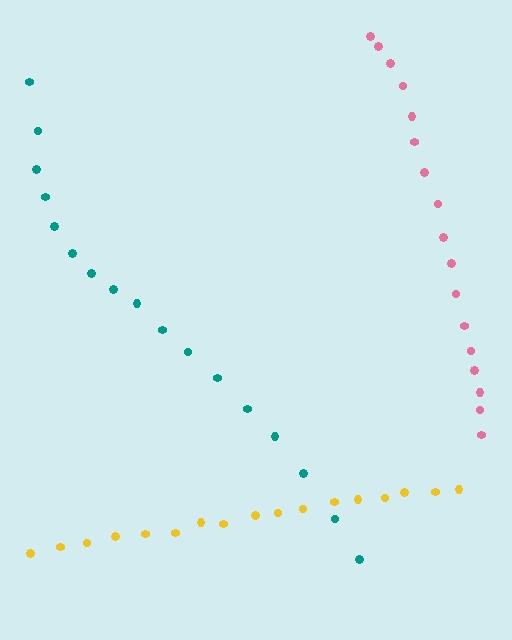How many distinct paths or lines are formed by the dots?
There are 3 distinct paths.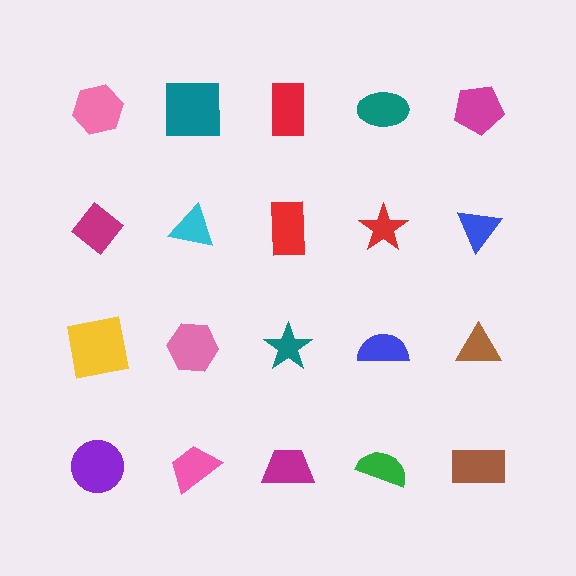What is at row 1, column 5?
A magenta pentagon.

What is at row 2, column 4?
A red star.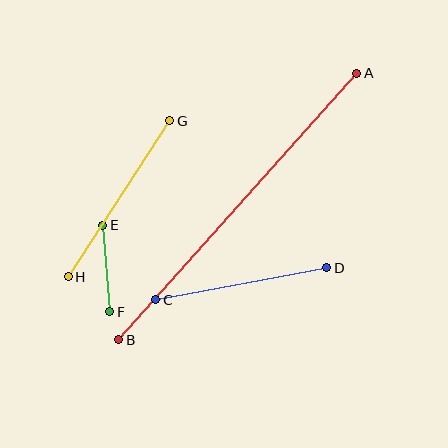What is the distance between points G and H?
The distance is approximately 186 pixels.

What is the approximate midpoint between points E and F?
The midpoint is at approximately (106, 268) pixels.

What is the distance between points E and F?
The distance is approximately 87 pixels.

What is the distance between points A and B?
The distance is approximately 357 pixels.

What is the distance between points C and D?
The distance is approximately 174 pixels.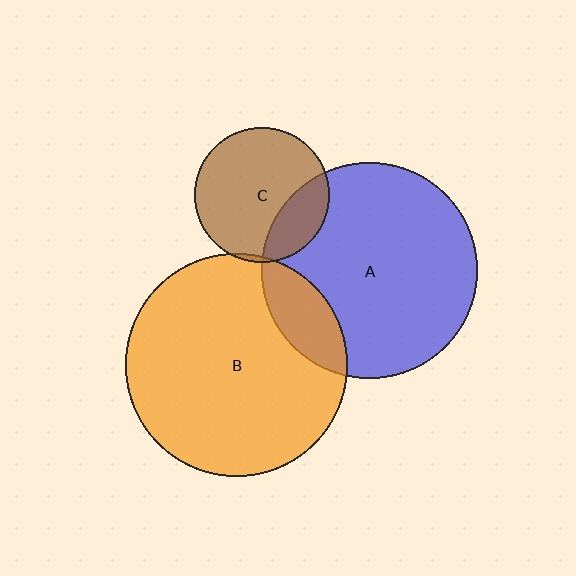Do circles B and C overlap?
Yes.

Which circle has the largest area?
Circle B (orange).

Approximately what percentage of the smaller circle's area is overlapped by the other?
Approximately 5%.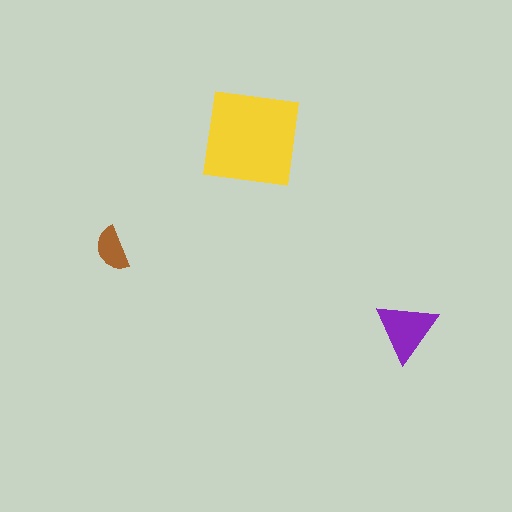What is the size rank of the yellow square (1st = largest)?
1st.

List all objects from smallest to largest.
The brown semicircle, the purple triangle, the yellow square.